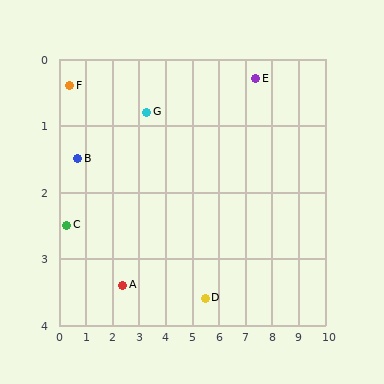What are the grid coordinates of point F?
Point F is at approximately (0.4, 0.4).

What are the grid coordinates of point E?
Point E is at approximately (7.4, 0.3).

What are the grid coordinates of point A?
Point A is at approximately (2.4, 3.4).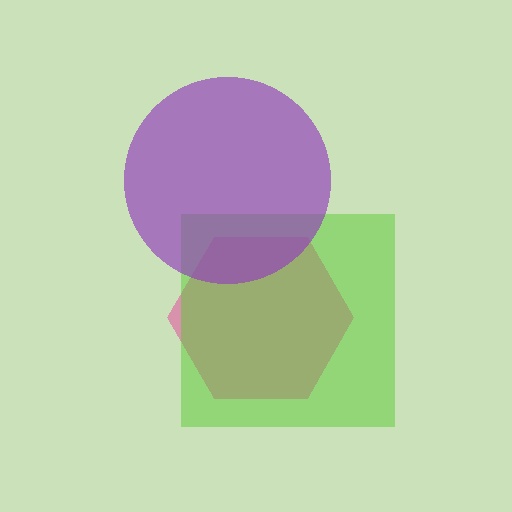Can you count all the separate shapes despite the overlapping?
Yes, there are 3 separate shapes.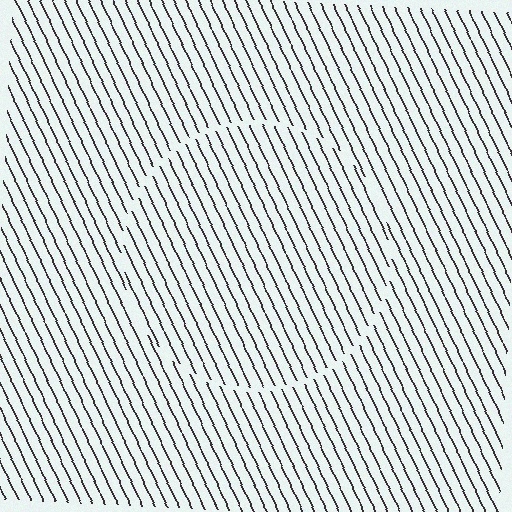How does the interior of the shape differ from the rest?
The interior of the shape contains the same grating, shifted by half a period — the contour is defined by the phase discontinuity where line-ends from the inner and outer gratings abut.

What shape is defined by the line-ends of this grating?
An illusory circle. The interior of the shape contains the same grating, shifted by half a period — the contour is defined by the phase discontinuity where line-ends from the inner and outer gratings abut.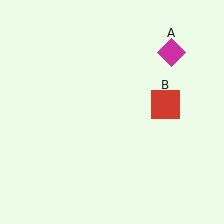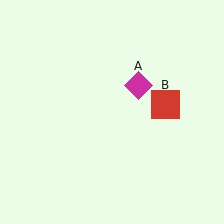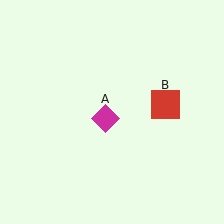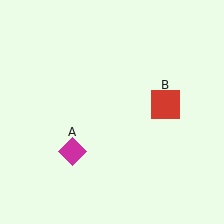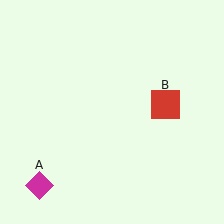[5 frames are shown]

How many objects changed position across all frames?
1 object changed position: magenta diamond (object A).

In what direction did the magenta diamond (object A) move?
The magenta diamond (object A) moved down and to the left.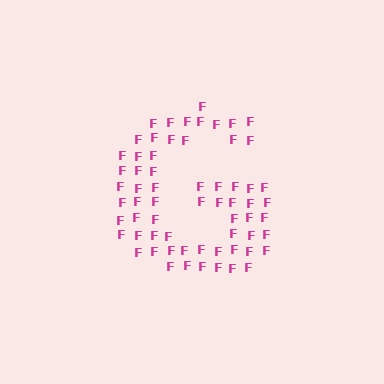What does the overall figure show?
The overall figure shows the letter G.